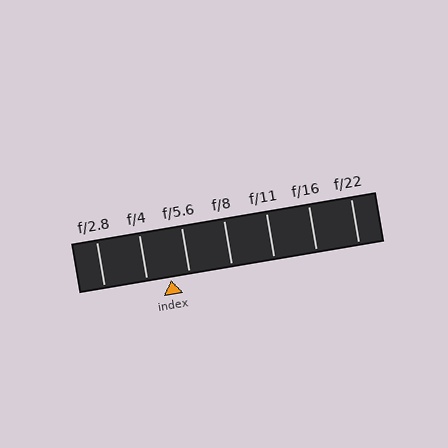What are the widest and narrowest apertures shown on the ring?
The widest aperture shown is f/2.8 and the narrowest is f/22.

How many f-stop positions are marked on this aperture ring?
There are 7 f-stop positions marked.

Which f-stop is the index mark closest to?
The index mark is closest to f/5.6.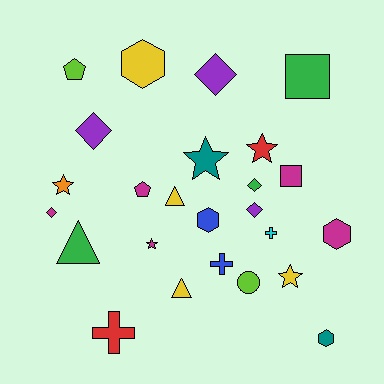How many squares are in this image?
There are 2 squares.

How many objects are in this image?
There are 25 objects.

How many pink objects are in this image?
There are no pink objects.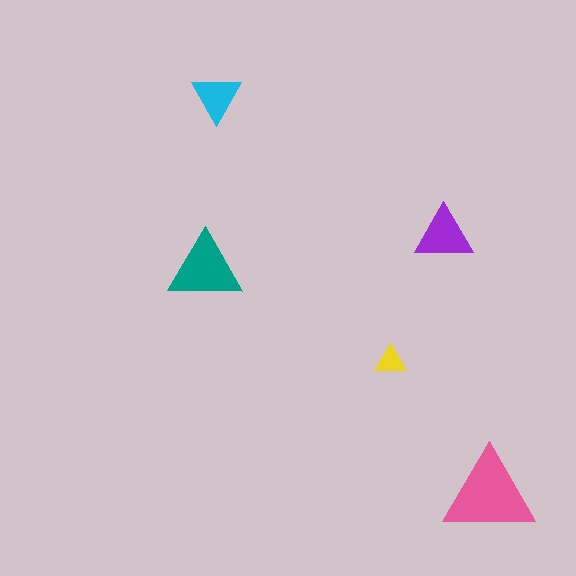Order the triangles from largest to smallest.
the pink one, the teal one, the purple one, the cyan one, the yellow one.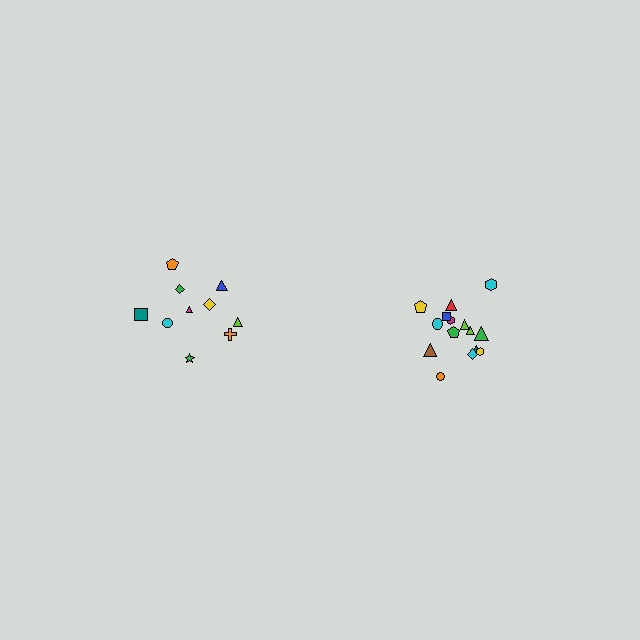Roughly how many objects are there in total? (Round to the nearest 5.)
Roughly 25 objects in total.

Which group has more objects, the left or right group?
The right group.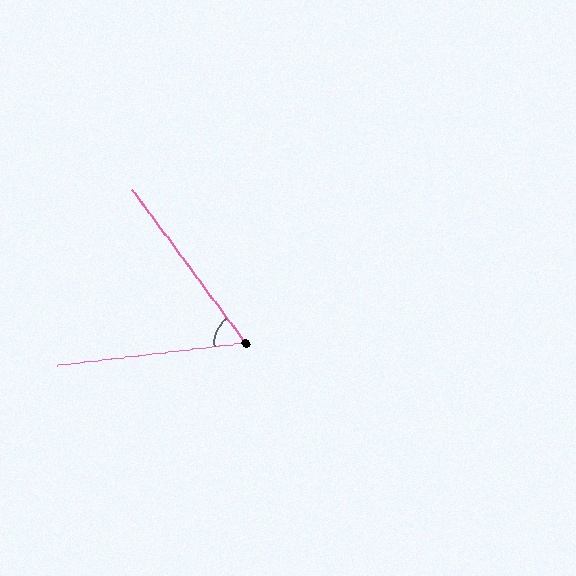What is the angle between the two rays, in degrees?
Approximately 61 degrees.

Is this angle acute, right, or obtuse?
It is acute.